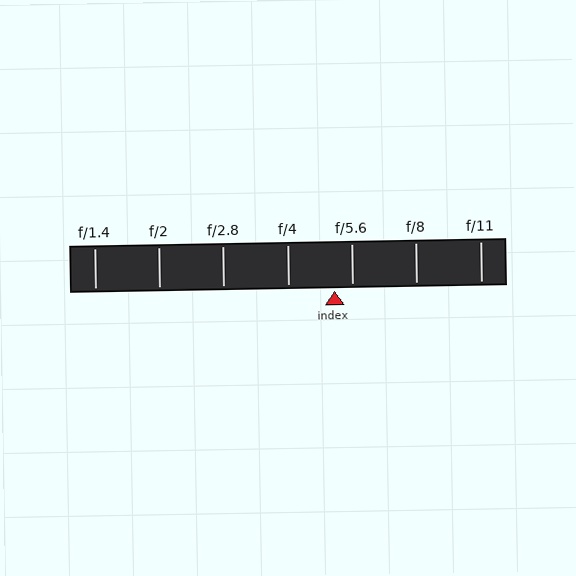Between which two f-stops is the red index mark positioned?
The index mark is between f/4 and f/5.6.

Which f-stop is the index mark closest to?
The index mark is closest to f/5.6.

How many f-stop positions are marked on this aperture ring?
There are 7 f-stop positions marked.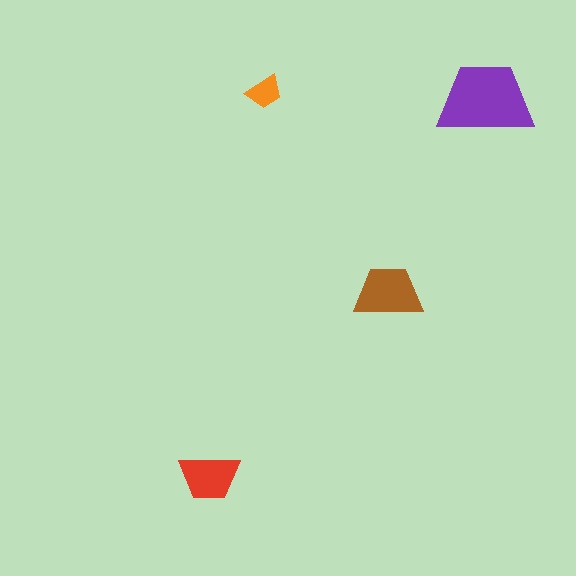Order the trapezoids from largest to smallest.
the purple one, the brown one, the red one, the orange one.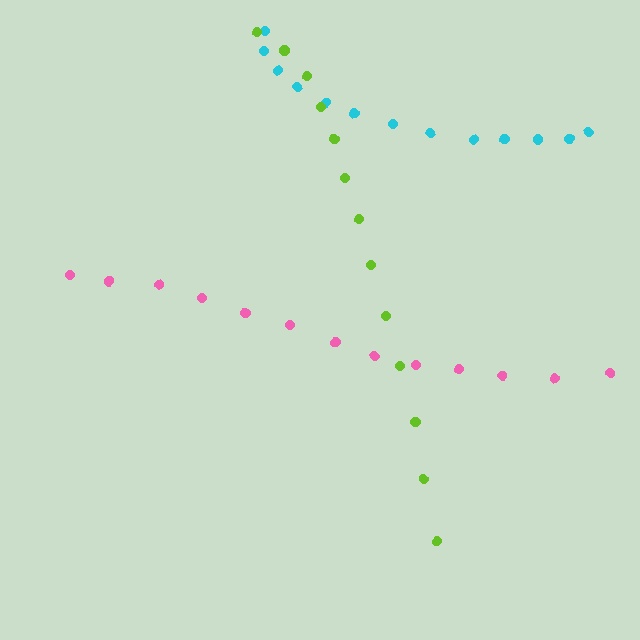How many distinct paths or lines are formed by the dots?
There are 3 distinct paths.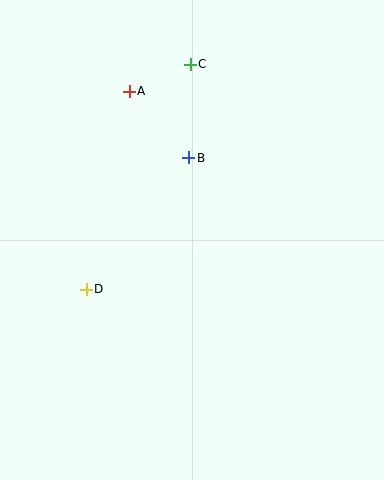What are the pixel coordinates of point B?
Point B is at (189, 158).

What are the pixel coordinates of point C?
Point C is at (190, 64).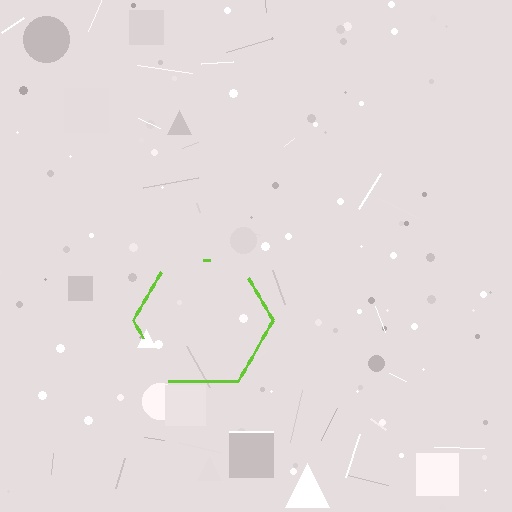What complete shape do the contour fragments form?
The contour fragments form a hexagon.